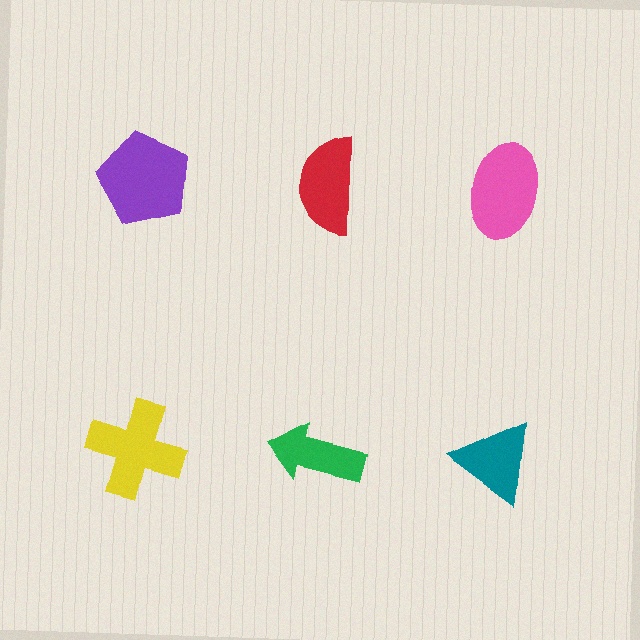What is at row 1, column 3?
A pink ellipse.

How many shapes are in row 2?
3 shapes.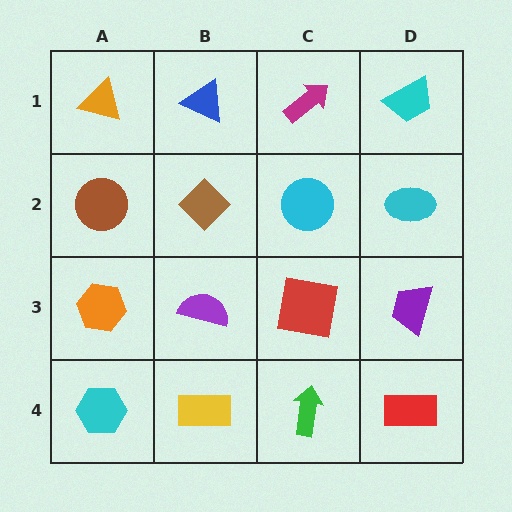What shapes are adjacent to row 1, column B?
A brown diamond (row 2, column B), an orange triangle (row 1, column A), a magenta arrow (row 1, column C).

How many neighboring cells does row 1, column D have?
2.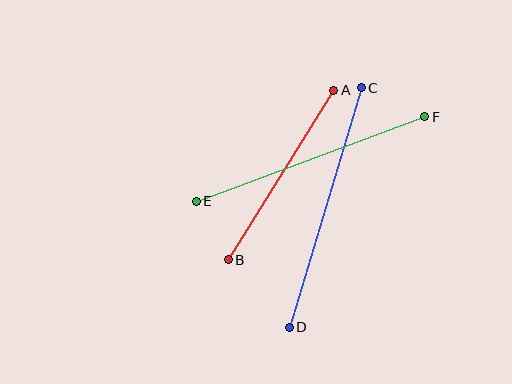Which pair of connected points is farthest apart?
Points C and D are farthest apart.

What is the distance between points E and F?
The distance is approximately 244 pixels.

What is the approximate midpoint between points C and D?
The midpoint is at approximately (325, 207) pixels.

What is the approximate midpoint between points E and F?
The midpoint is at approximately (311, 159) pixels.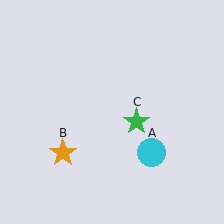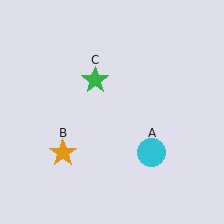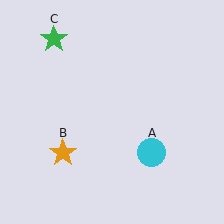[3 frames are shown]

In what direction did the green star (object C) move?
The green star (object C) moved up and to the left.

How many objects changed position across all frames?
1 object changed position: green star (object C).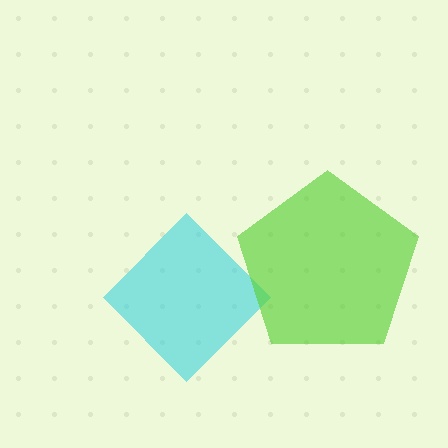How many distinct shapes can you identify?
There are 2 distinct shapes: a cyan diamond, a lime pentagon.